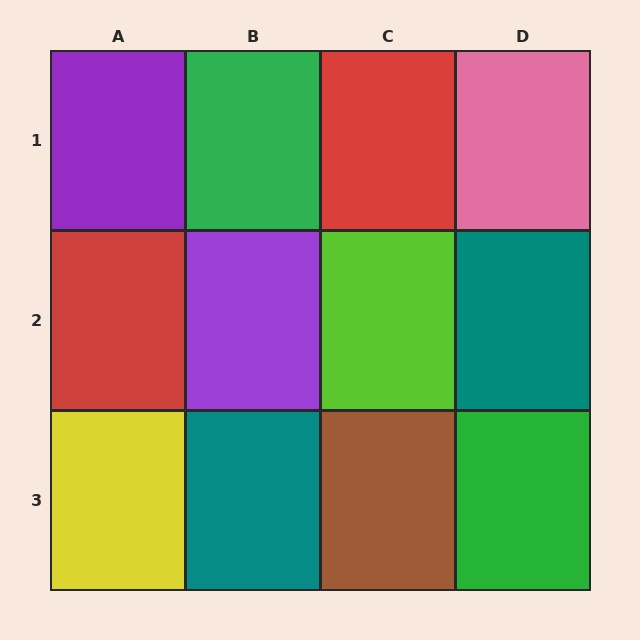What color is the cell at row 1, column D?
Pink.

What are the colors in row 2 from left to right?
Red, purple, lime, teal.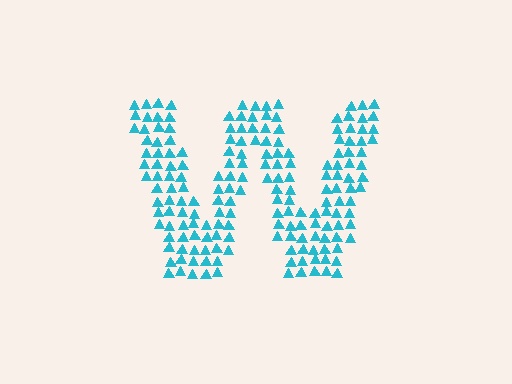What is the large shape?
The large shape is the letter W.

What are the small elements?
The small elements are triangles.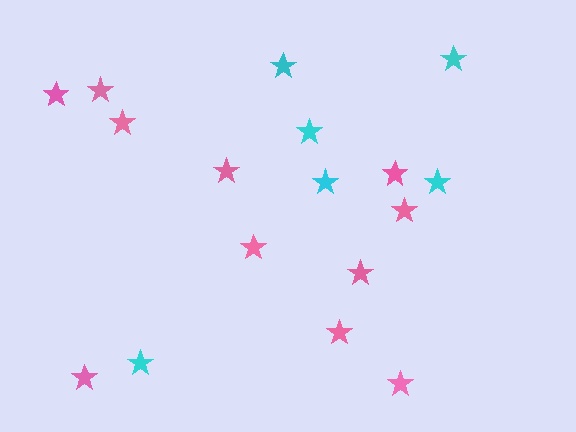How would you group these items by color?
There are 2 groups: one group of cyan stars (6) and one group of pink stars (11).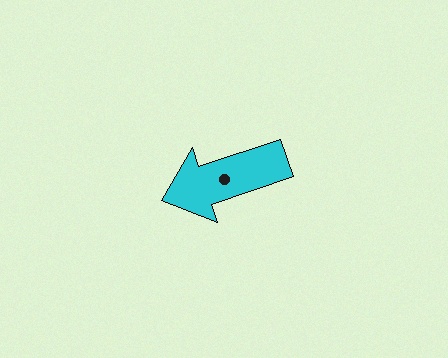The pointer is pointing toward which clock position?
Roughly 8 o'clock.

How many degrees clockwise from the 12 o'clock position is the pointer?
Approximately 251 degrees.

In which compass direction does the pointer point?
West.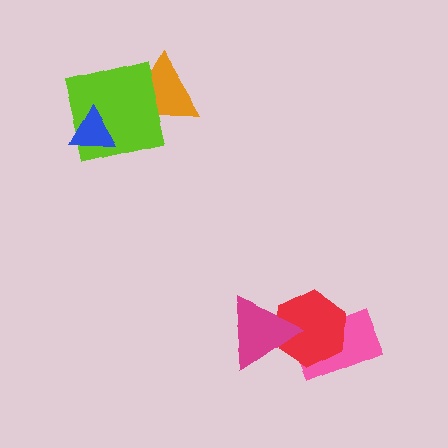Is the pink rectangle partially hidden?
Yes, it is partially covered by another shape.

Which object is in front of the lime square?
The blue triangle is in front of the lime square.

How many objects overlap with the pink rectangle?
1 object overlaps with the pink rectangle.